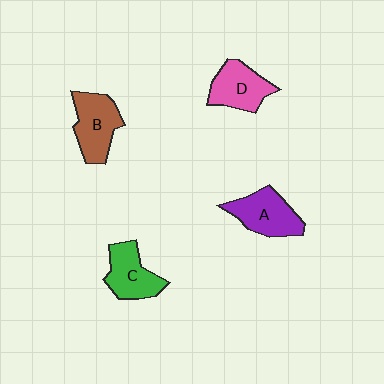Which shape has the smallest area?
Shape C (green).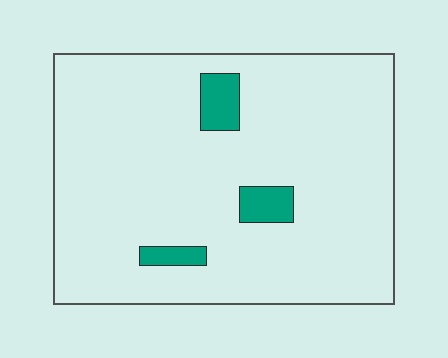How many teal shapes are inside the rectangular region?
3.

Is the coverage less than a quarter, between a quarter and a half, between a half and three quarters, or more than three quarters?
Less than a quarter.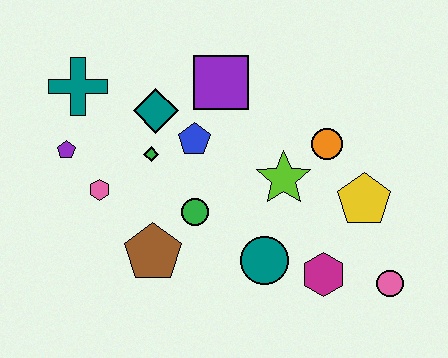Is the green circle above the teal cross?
No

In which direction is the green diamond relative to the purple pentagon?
The green diamond is to the right of the purple pentagon.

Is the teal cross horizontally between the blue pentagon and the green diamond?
No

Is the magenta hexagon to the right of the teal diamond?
Yes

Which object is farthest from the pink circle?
The teal cross is farthest from the pink circle.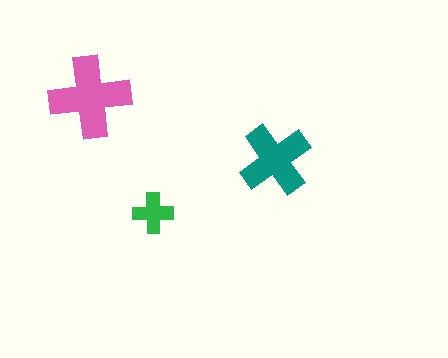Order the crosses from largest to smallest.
the pink one, the teal one, the green one.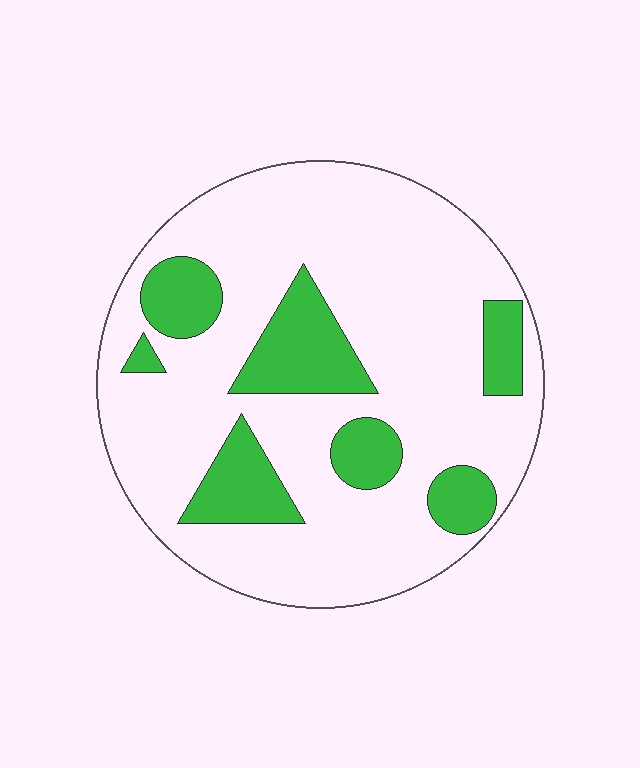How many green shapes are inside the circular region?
7.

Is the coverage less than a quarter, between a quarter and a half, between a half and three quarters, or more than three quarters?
Less than a quarter.